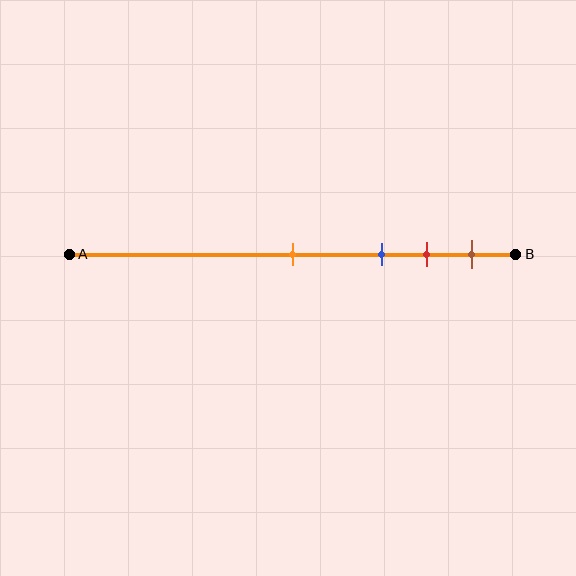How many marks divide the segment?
There are 4 marks dividing the segment.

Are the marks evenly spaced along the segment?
No, the marks are not evenly spaced.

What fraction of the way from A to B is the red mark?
The red mark is approximately 80% (0.8) of the way from A to B.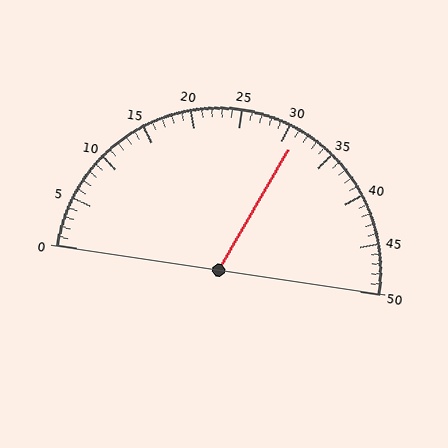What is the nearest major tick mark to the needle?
The nearest major tick mark is 30.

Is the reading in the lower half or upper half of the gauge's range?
The reading is in the upper half of the range (0 to 50).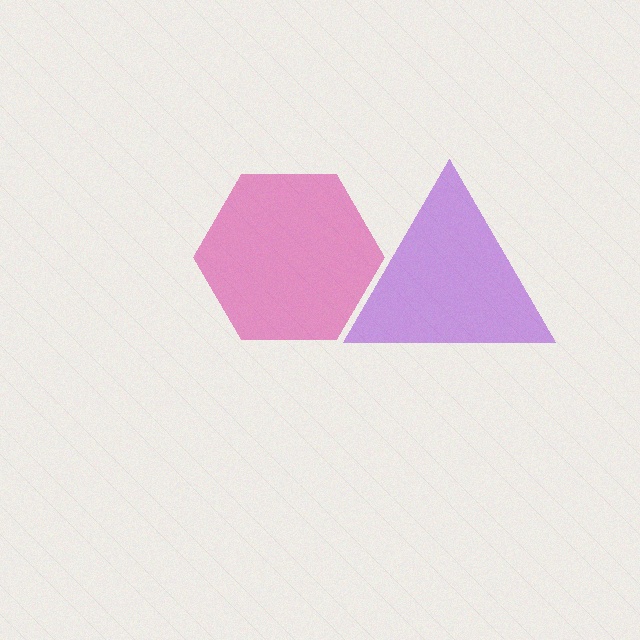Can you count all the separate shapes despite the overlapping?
Yes, there are 2 separate shapes.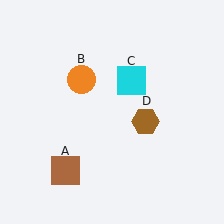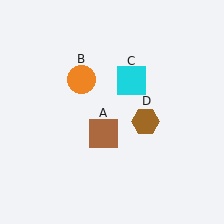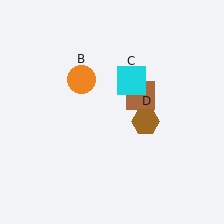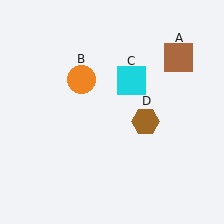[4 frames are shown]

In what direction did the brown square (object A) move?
The brown square (object A) moved up and to the right.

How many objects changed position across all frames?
1 object changed position: brown square (object A).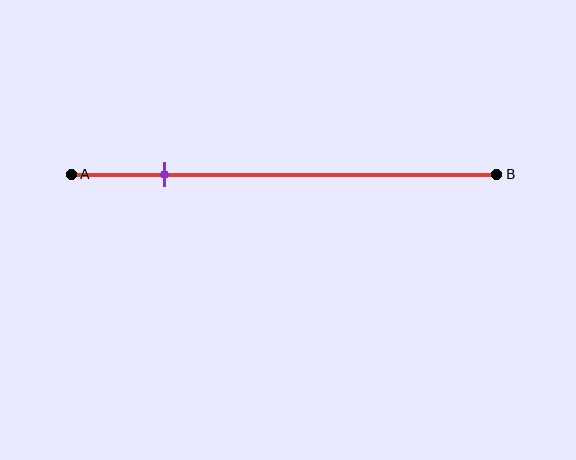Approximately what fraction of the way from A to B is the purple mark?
The purple mark is approximately 20% of the way from A to B.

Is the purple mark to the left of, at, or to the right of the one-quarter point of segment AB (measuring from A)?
The purple mark is to the left of the one-quarter point of segment AB.